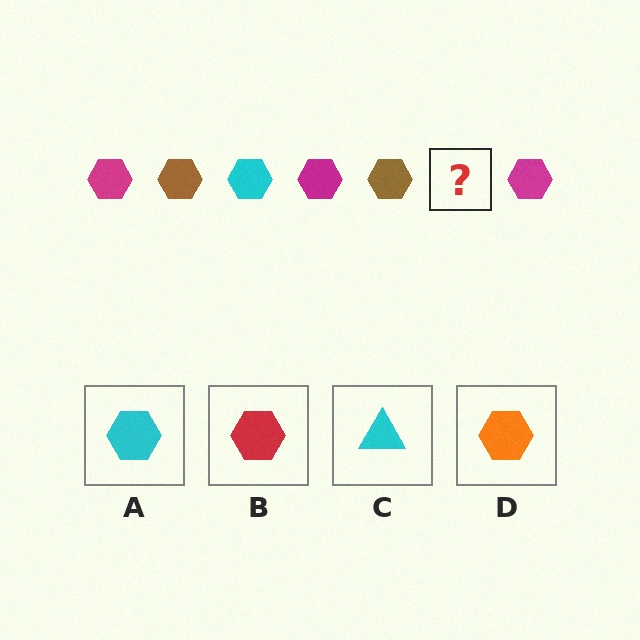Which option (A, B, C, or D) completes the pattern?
A.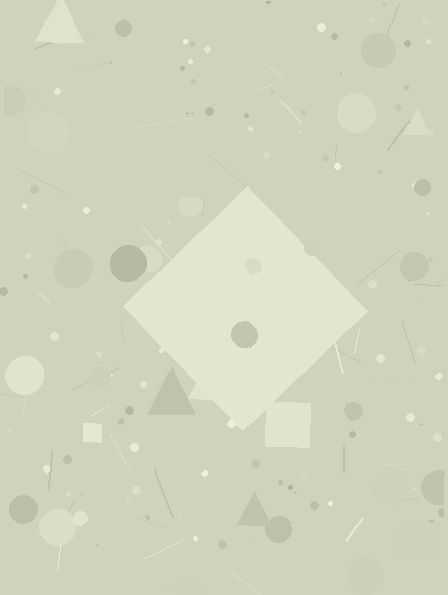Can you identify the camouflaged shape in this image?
The camouflaged shape is a diamond.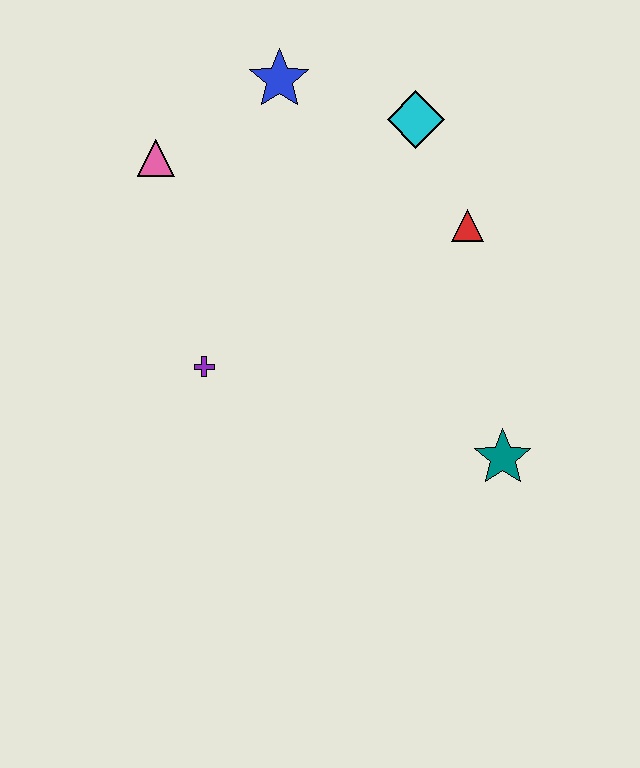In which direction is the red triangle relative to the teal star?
The red triangle is above the teal star.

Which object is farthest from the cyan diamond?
The teal star is farthest from the cyan diamond.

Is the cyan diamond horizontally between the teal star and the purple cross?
Yes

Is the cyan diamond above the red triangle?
Yes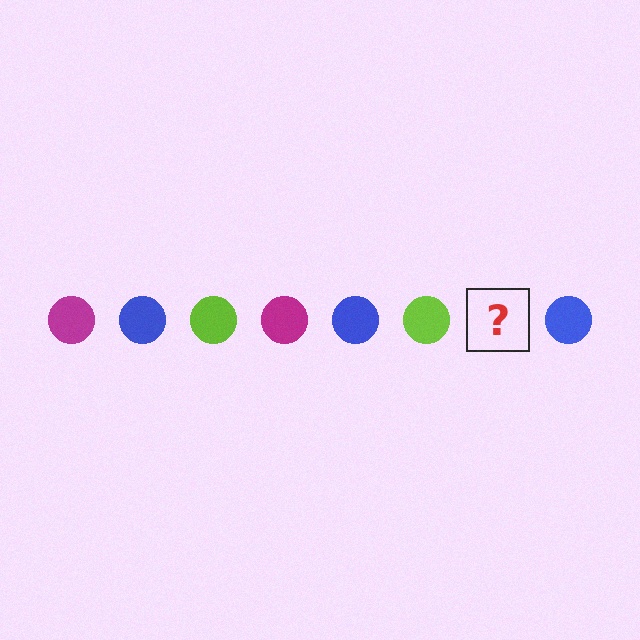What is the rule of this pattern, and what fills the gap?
The rule is that the pattern cycles through magenta, blue, lime circles. The gap should be filled with a magenta circle.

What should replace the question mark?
The question mark should be replaced with a magenta circle.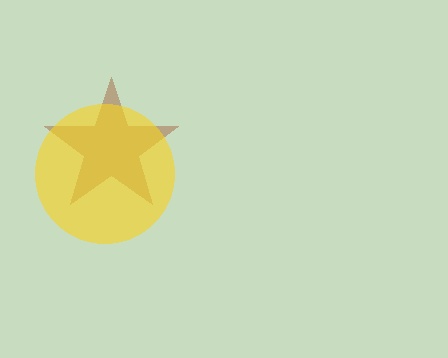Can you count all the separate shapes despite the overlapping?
Yes, there are 2 separate shapes.